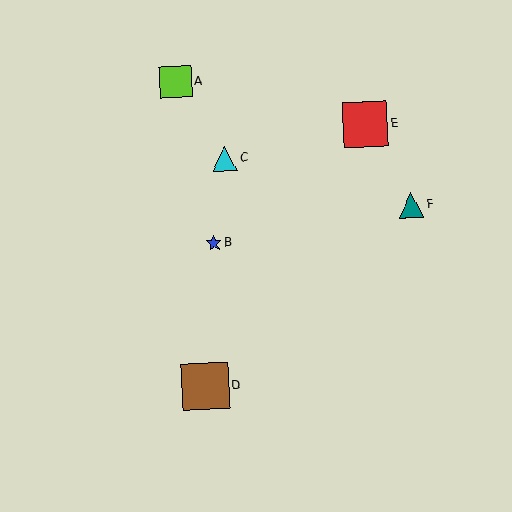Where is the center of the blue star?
The center of the blue star is at (214, 243).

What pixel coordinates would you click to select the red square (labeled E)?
Click at (365, 124) to select the red square E.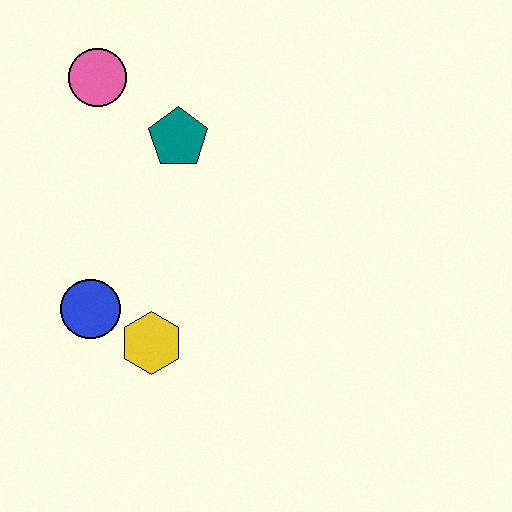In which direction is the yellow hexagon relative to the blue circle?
The yellow hexagon is to the right of the blue circle.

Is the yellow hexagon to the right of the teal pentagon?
No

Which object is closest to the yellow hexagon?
The blue circle is closest to the yellow hexagon.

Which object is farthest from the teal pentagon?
The yellow hexagon is farthest from the teal pentagon.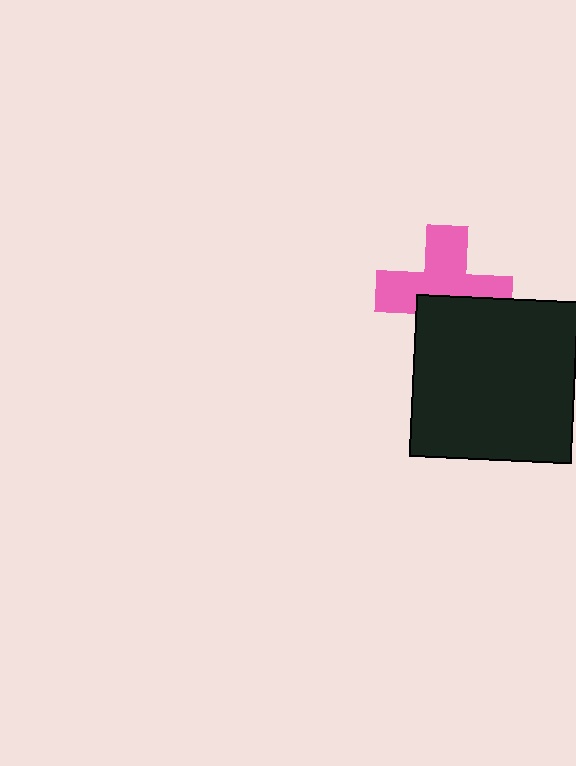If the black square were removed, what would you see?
You would see the complete pink cross.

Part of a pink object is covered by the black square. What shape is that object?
It is a cross.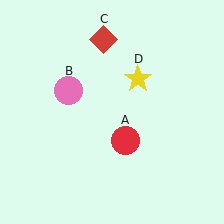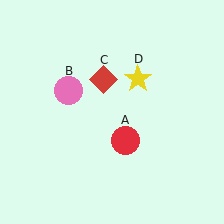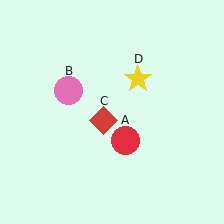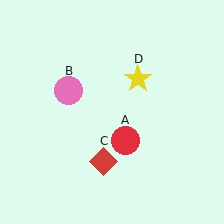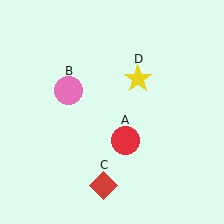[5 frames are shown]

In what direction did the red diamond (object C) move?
The red diamond (object C) moved down.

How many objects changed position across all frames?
1 object changed position: red diamond (object C).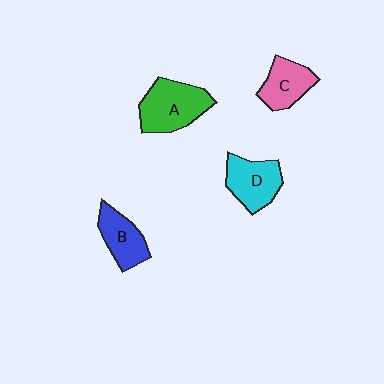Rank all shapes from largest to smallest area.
From largest to smallest: A (green), D (cyan), C (pink), B (blue).